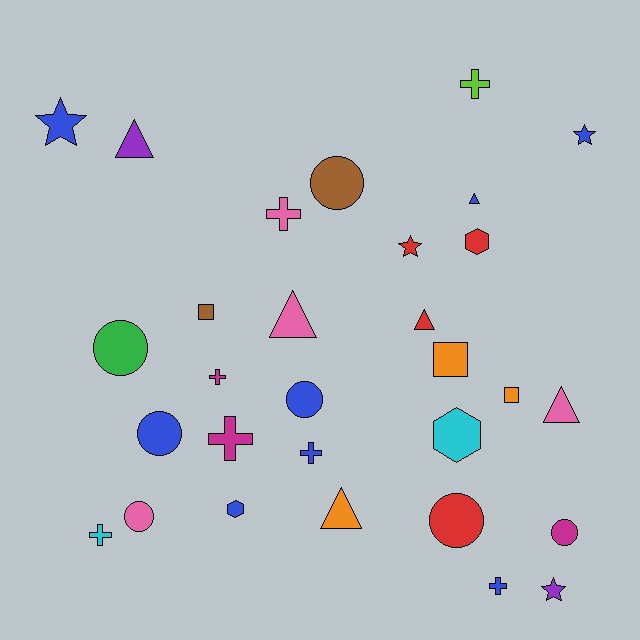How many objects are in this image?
There are 30 objects.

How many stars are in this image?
There are 4 stars.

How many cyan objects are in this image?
There are 2 cyan objects.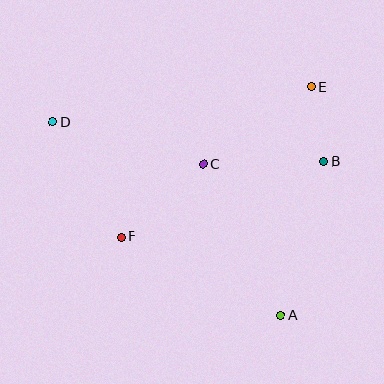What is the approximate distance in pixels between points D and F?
The distance between D and F is approximately 134 pixels.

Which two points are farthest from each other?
Points A and D are farthest from each other.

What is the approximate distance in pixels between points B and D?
The distance between B and D is approximately 273 pixels.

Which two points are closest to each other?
Points B and E are closest to each other.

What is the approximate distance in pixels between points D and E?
The distance between D and E is approximately 261 pixels.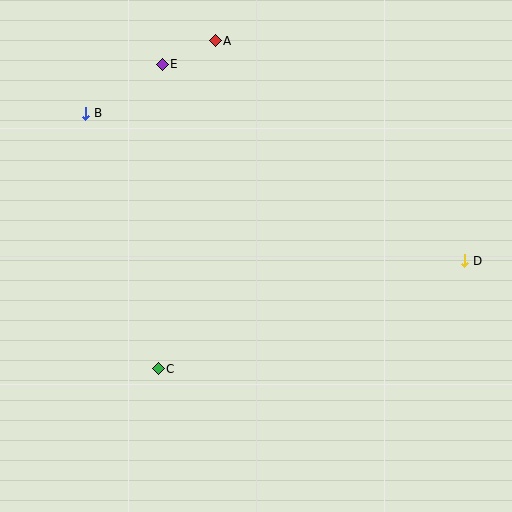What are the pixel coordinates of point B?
Point B is at (86, 113).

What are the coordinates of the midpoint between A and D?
The midpoint between A and D is at (340, 151).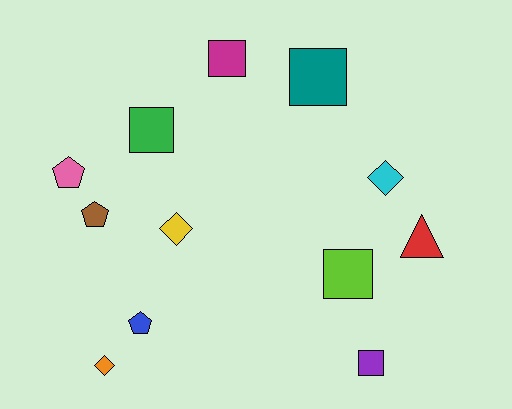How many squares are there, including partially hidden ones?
There are 5 squares.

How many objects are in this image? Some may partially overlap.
There are 12 objects.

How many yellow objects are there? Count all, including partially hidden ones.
There is 1 yellow object.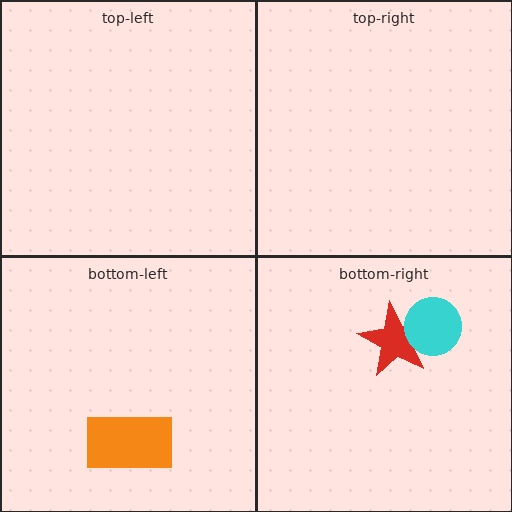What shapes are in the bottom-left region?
The orange rectangle.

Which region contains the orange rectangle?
The bottom-left region.